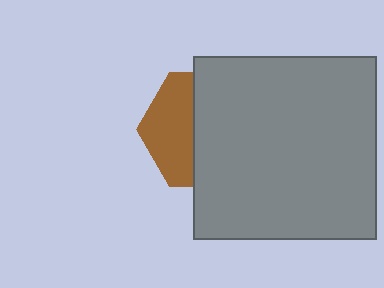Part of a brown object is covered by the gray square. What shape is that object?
It is a hexagon.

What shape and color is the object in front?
The object in front is a gray square.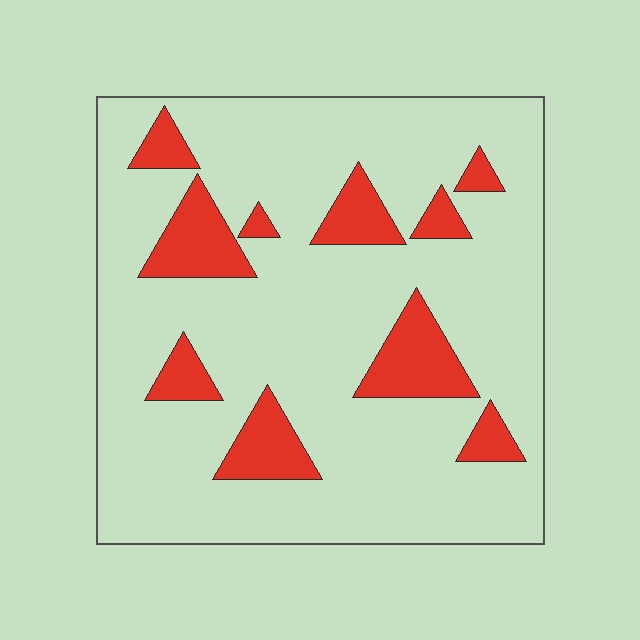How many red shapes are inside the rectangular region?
10.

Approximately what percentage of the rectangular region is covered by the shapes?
Approximately 15%.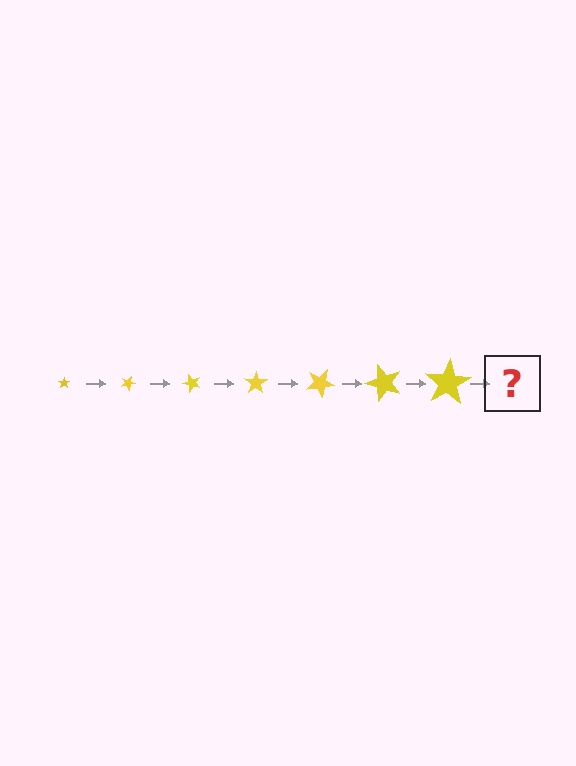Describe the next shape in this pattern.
It should be a star, larger than the previous one and rotated 175 degrees from the start.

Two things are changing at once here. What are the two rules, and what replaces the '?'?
The two rules are that the star grows larger each step and it rotates 25 degrees each step. The '?' should be a star, larger than the previous one and rotated 175 degrees from the start.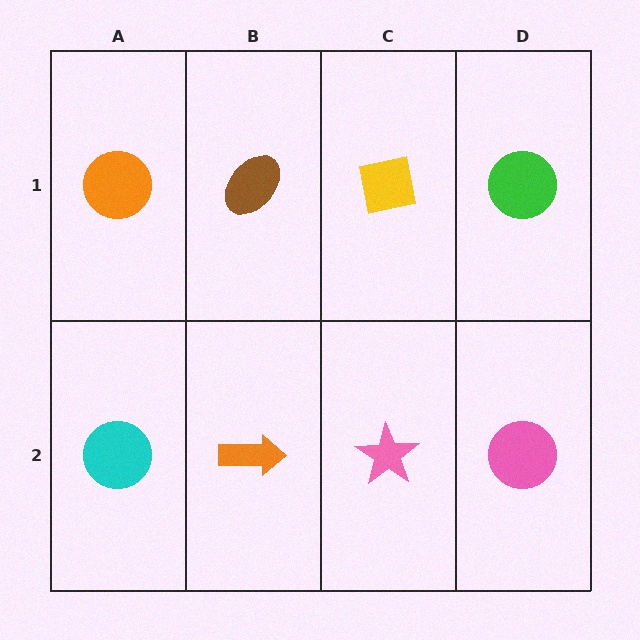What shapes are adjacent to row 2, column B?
A brown ellipse (row 1, column B), a cyan circle (row 2, column A), a pink star (row 2, column C).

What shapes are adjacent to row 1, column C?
A pink star (row 2, column C), a brown ellipse (row 1, column B), a green circle (row 1, column D).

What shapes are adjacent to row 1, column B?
An orange arrow (row 2, column B), an orange circle (row 1, column A), a yellow square (row 1, column C).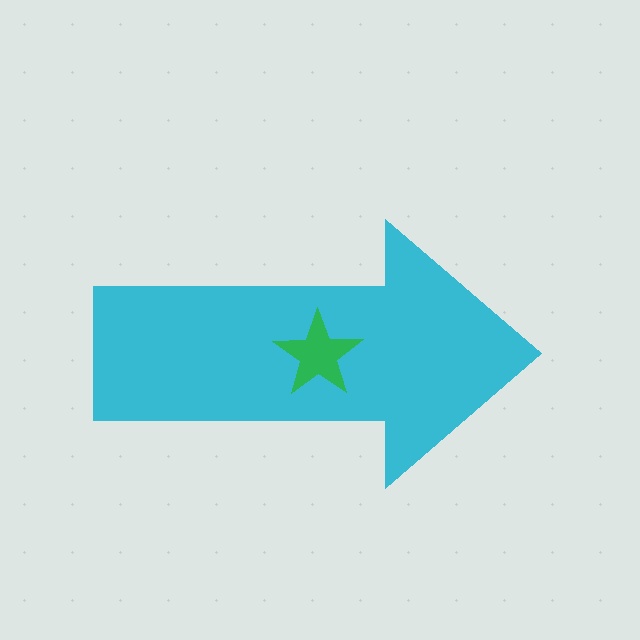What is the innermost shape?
The green star.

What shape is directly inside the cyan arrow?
The green star.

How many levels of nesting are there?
2.